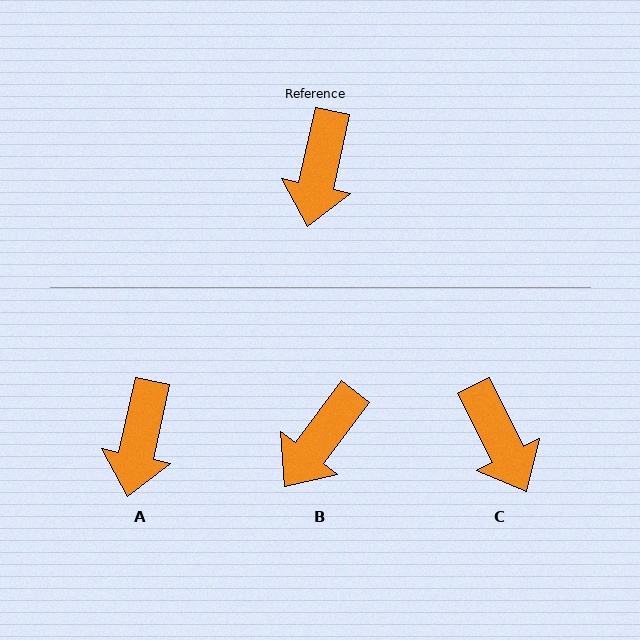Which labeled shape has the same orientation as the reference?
A.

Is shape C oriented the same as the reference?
No, it is off by about 39 degrees.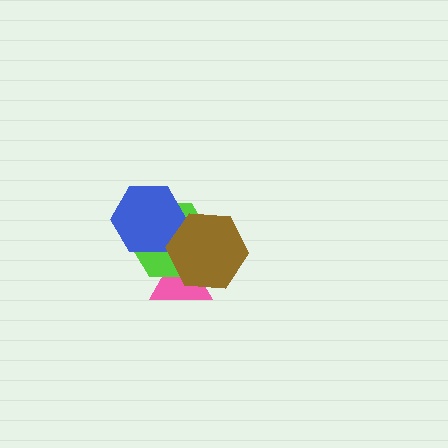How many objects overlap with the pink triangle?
2 objects overlap with the pink triangle.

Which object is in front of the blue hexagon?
The brown hexagon is in front of the blue hexagon.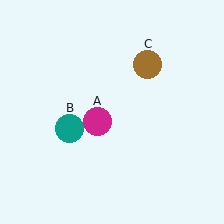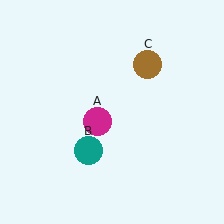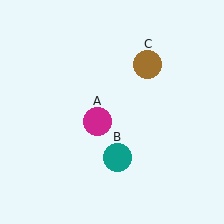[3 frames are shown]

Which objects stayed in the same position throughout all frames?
Magenta circle (object A) and brown circle (object C) remained stationary.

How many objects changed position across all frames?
1 object changed position: teal circle (object B).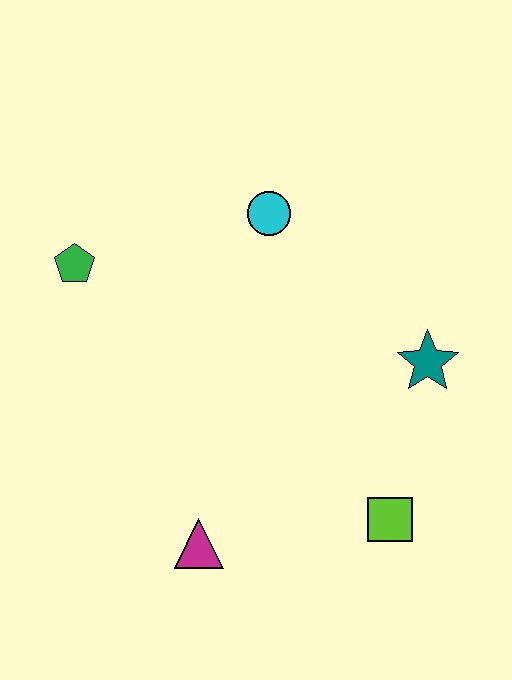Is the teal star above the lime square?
Yes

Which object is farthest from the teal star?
The green pentagon is farthest from the teal star.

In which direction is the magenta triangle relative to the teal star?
The magenta triangle is to the left of the teal star.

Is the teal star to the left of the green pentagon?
No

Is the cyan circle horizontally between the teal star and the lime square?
No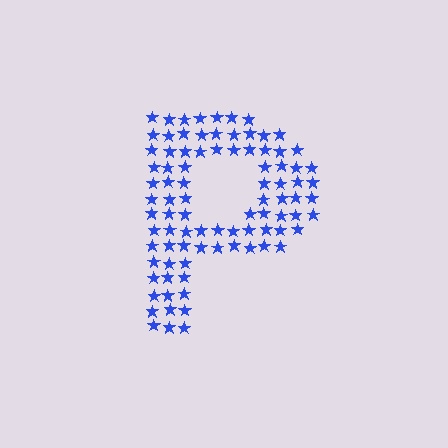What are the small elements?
The small elements are stars.